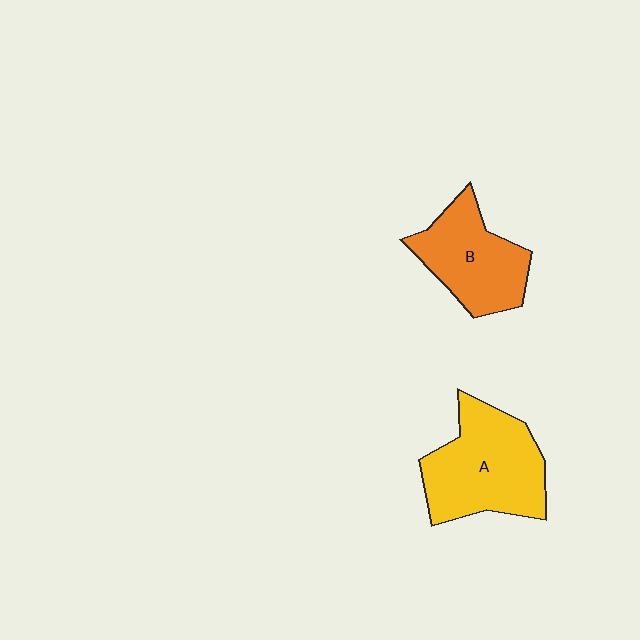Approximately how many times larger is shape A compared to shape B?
Approximately 1.3 times.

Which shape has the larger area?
Shape A (yellow).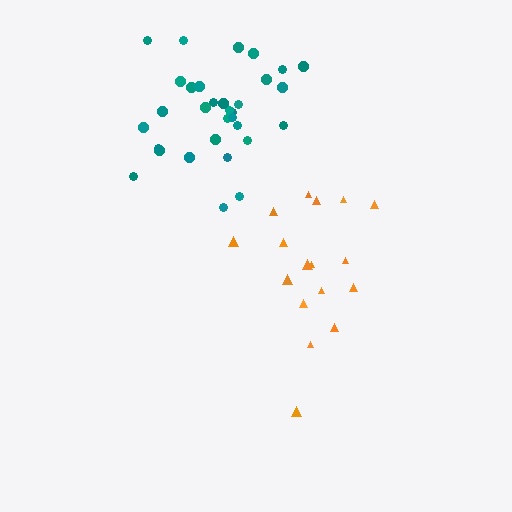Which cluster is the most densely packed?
Teal.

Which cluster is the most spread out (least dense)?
Orange.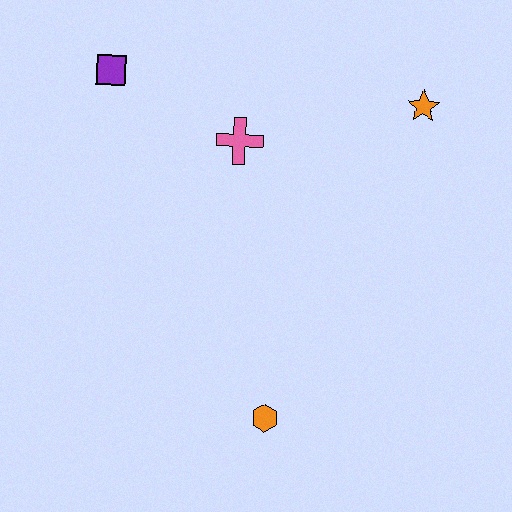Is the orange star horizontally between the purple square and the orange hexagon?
No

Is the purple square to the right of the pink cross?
No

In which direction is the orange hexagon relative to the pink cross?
The orange hexagon is below the pink cross.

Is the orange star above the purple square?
No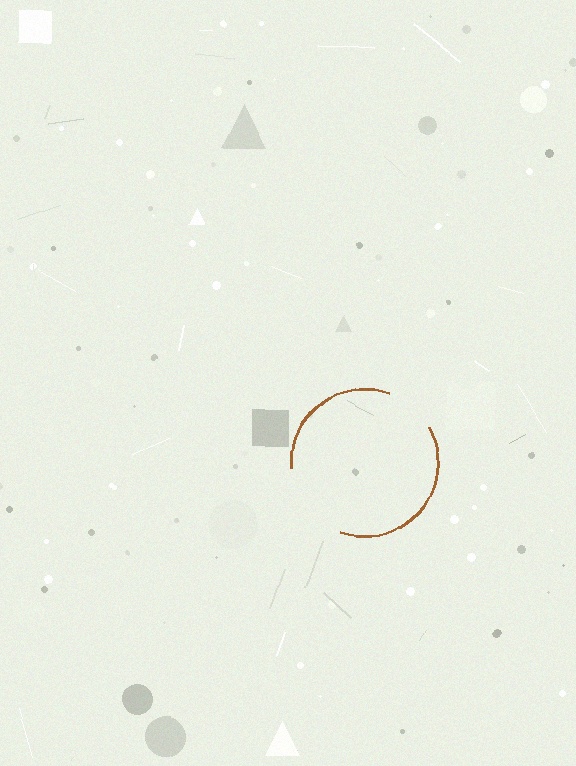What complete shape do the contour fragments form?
The contour fragments form a circle.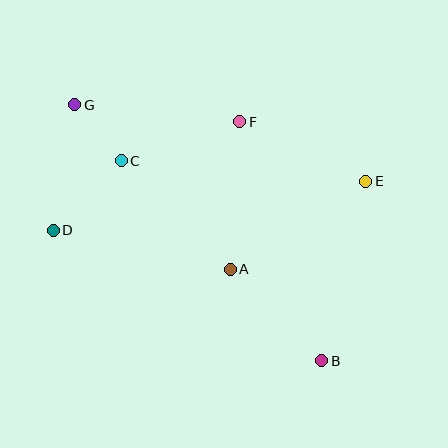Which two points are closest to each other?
Points C and G are closest to each other.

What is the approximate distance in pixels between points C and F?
The distance between C and F is approximately 125 pixels.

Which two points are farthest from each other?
Points B and G are farthest from each other.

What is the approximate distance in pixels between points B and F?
The distance between B and F is approximately 253 pixels.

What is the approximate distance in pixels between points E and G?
The distance between E and G is approximately 301 pixels.